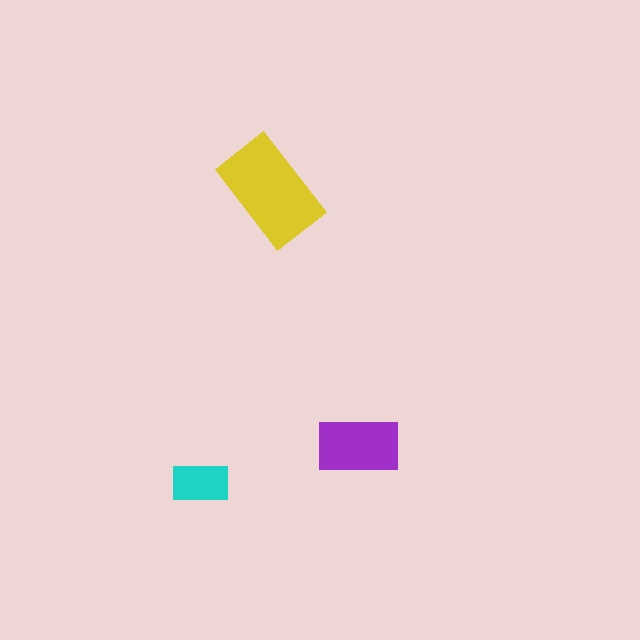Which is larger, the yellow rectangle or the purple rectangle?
The yellow one.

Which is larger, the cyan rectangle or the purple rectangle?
The purple one.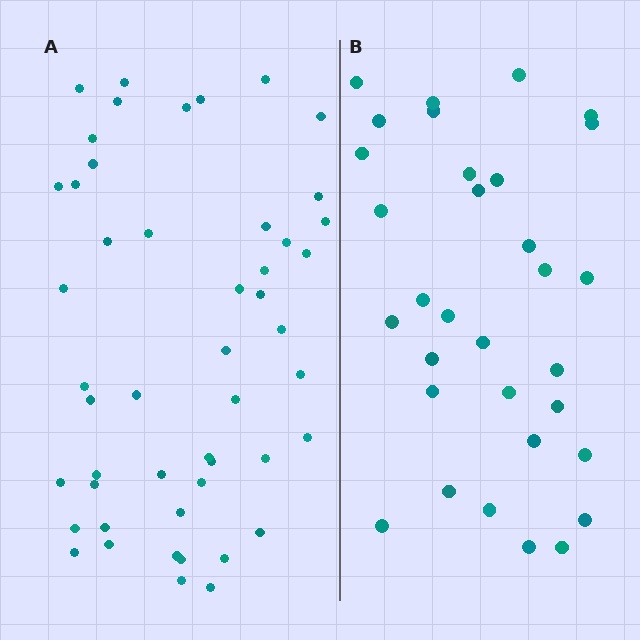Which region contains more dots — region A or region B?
Region A (the left region) has more dots.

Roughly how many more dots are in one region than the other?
Region A has approximately 15 more dots than region B.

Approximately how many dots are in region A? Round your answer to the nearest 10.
About 50 dots. (The exact count is 49, which rounds to 50.)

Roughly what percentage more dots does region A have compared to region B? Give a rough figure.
About 55% more.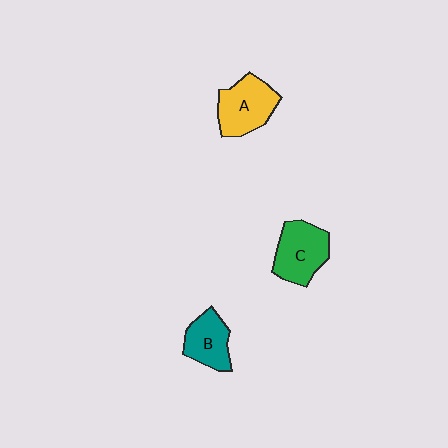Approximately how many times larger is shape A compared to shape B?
Approximately 1.3 times.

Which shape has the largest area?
Shape A (yellow).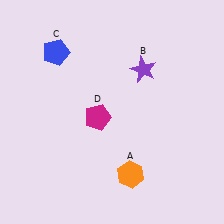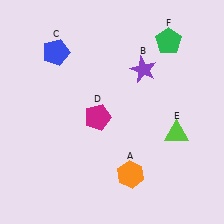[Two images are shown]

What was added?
A lime triangle (E), a green pentagon (F) were added in Image 2.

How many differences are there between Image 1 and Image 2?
There are 2 differences between the two images.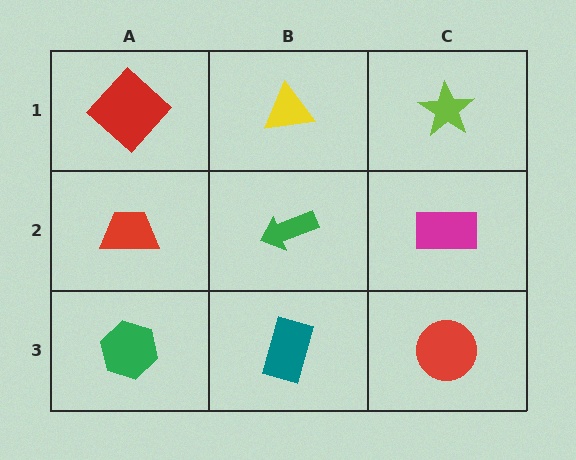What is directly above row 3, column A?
A red trapezoid.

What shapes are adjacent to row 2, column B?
A yellow triangle (row 1, column B), a teal rectangle (row 3, column B), a red trapezoid (row 2, column A), a magenta rectangle (row 2, column C).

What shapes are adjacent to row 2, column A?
A red diamond (row 1, column A), a green hexagon (row 3, column A), a green arrow (row 2, column B).